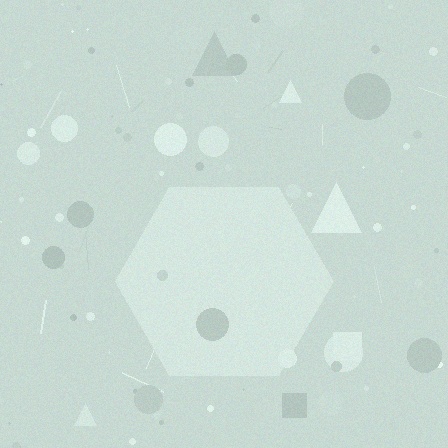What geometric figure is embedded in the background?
A hexagon is embedded in the background.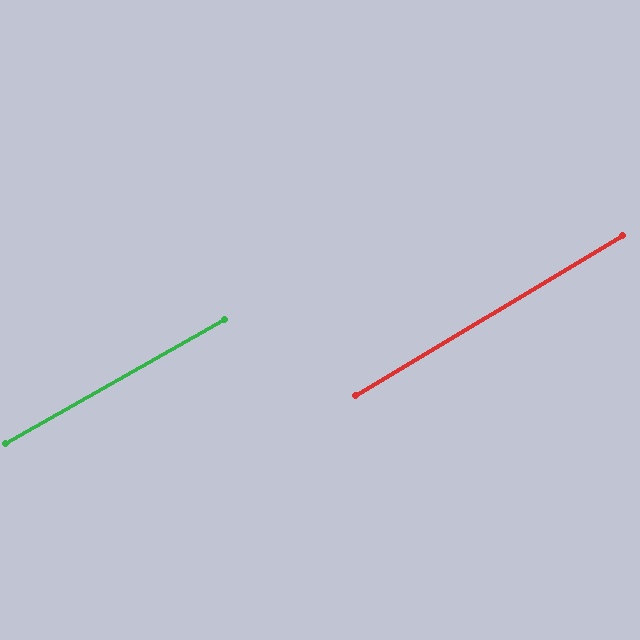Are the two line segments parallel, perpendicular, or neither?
Parallel — their directions differ by only 1.6°.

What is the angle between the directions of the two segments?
Approximately 2 degrees.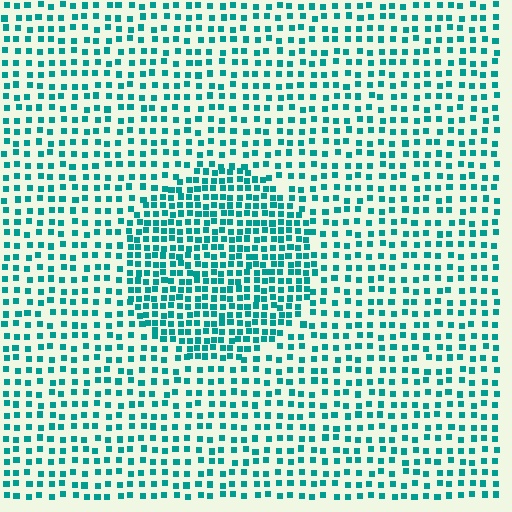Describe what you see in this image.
The image contains small teal elements arranged at two different densities. A circle-shaped region is visible where the elements are more densely packed than the surrounding area.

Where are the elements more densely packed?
The elements are more densely packed inside the circle boundary.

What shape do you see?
I see a circle.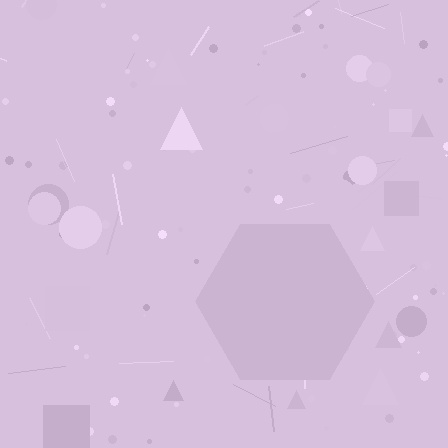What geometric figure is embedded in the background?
A hexagon is embedded in the background.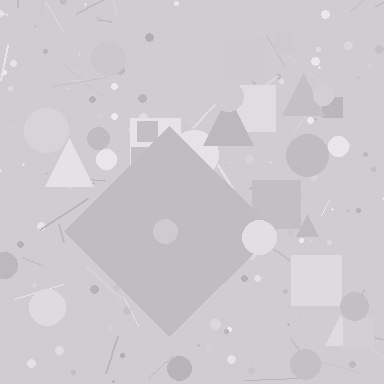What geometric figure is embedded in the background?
A diamond is embedded in the background.